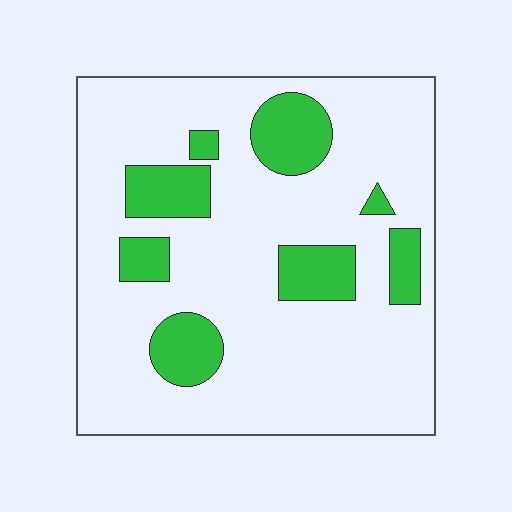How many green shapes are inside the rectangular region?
8.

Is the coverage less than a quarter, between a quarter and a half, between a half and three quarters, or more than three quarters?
Less than a quarter.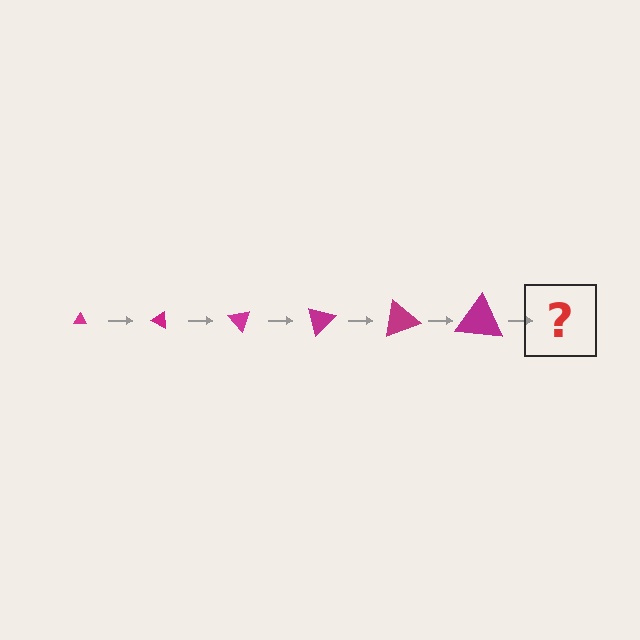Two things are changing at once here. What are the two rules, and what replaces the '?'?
The two rules are that the triangle grows larger each step and it rotates 25 degrees each step. The '?' should be a triangle, larger than the previous one and rotated 150 degrees from the start.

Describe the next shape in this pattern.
It should be a triangle, larger than the previous one and rotated 150 degrees from the start.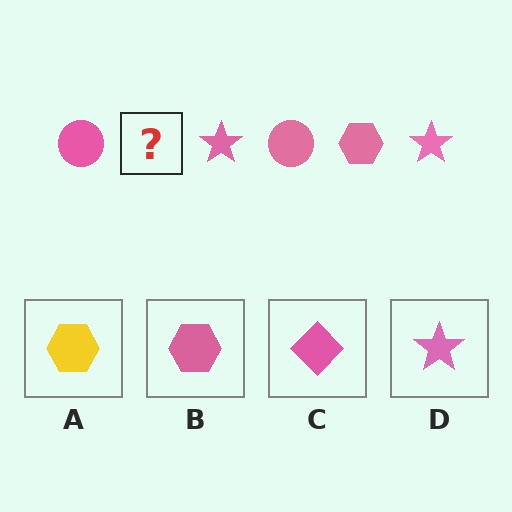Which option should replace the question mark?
Option B.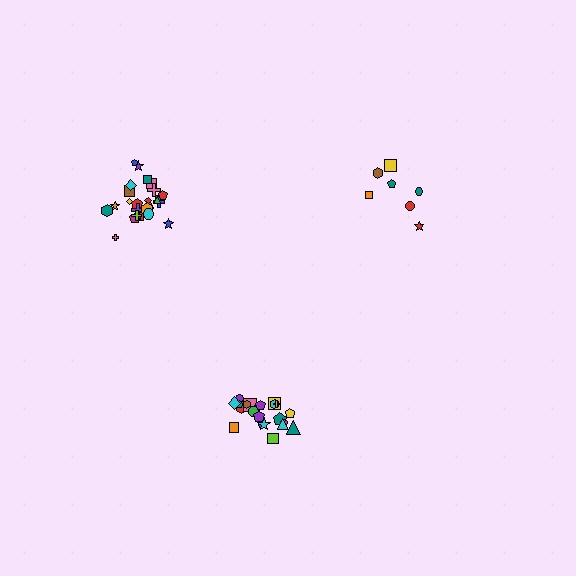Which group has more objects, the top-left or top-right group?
The top-left group.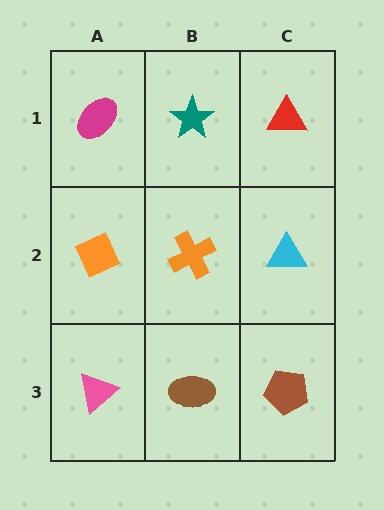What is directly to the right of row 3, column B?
A brown pentagon.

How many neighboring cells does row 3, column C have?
2.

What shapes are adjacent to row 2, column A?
A magenta ellipse (row 1, column A), a pink triangle (row 3, column A), an orange cross (row 2, column B).